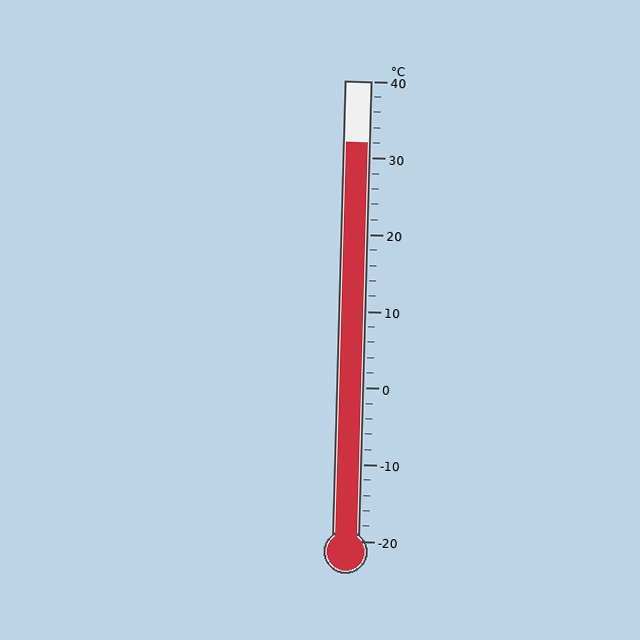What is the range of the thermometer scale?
The thermometer scale ranges from -20°C to 40°C.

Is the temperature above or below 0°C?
The temperature is above 0°C.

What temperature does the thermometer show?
The thermometer shows approximately 32°C.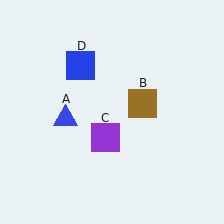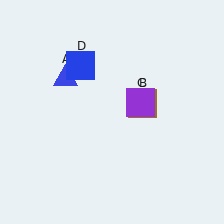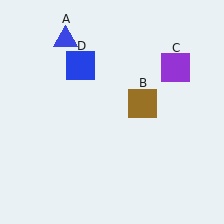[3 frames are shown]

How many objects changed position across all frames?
2 objects changed position: blue triangle (object A), purple square (object C).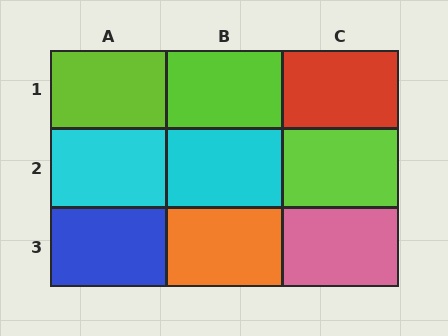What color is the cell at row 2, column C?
Lime.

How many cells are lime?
3 cells are lime.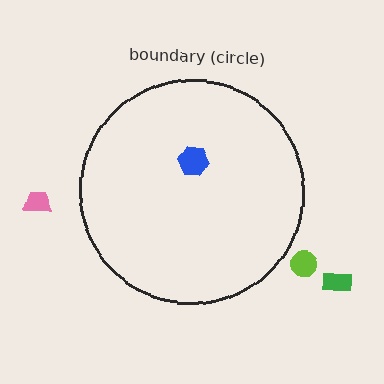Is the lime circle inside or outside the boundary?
Outside.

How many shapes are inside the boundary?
1 inside, 3 outside.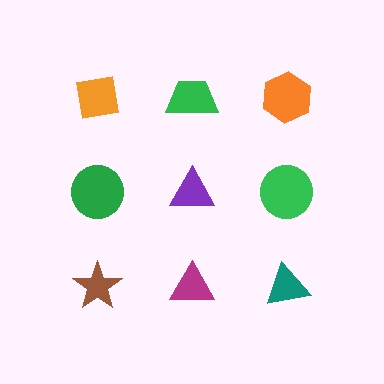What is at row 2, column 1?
A green circle.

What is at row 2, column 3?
A green circle.